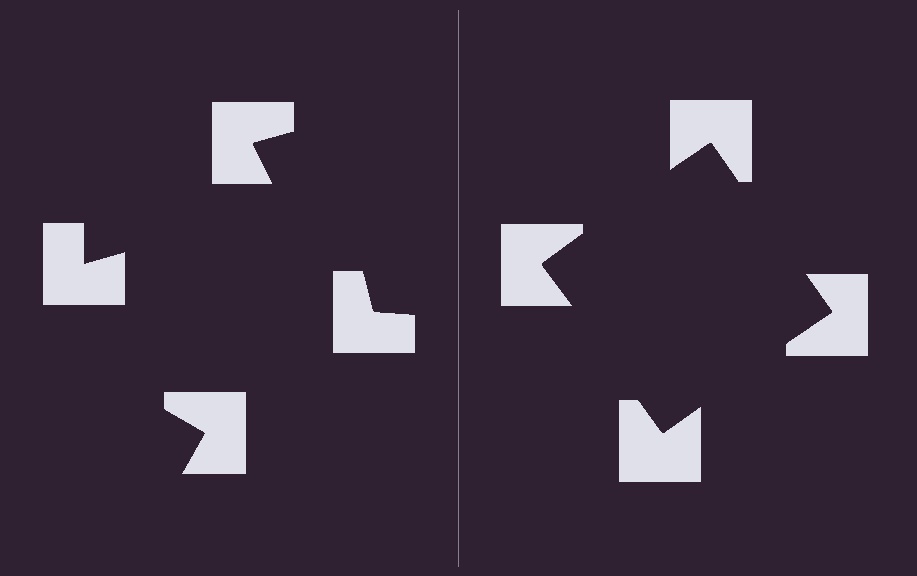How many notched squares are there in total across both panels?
8 — 4 on each side.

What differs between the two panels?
The notched squares are positioned identically on both sides; only the wedge orientations differ. On the right they align to a square; on the left they are misaligned.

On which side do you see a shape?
An illusory square appears on the right side. On the left side the wedge cuts are rotated, so no coherent shape forms.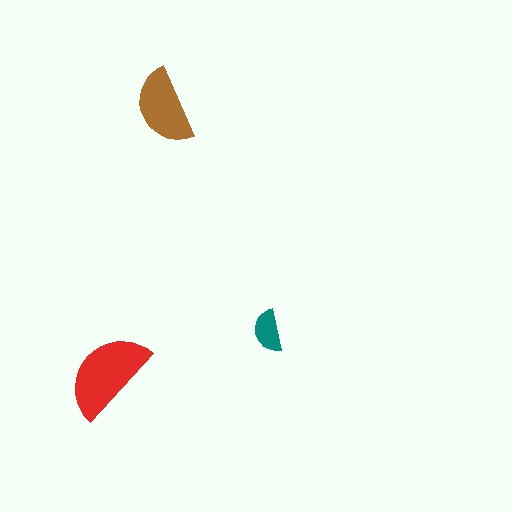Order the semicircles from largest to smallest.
the red one, the brown one, the teal one.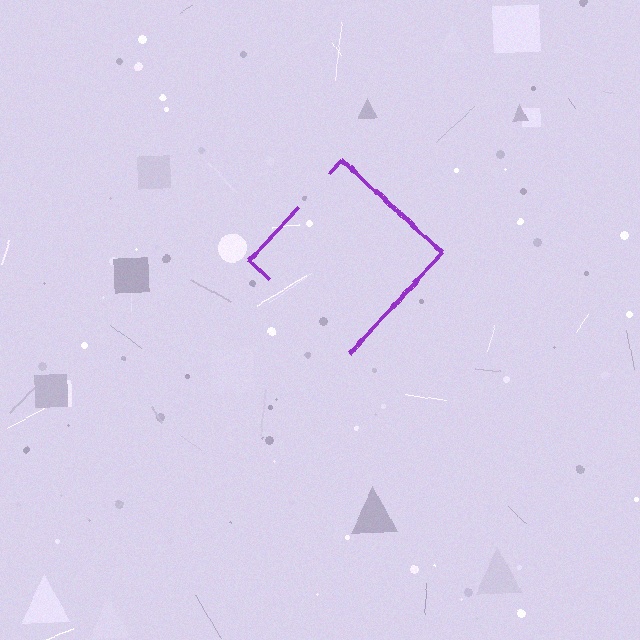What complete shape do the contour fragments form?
The contour fragments form a diamond.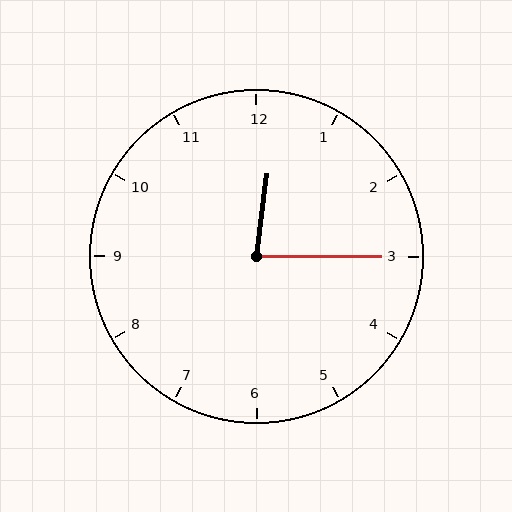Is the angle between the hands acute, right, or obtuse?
It is acute.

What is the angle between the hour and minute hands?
Approximately 82 degrees.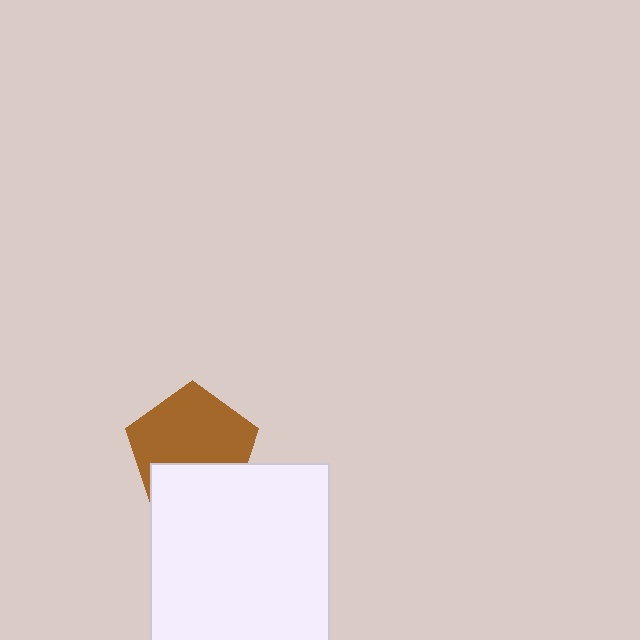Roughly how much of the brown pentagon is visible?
Most of it is visible (roughly 66%).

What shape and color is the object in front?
The object in front is a white square.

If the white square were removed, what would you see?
You would see the complete brown pentagon.